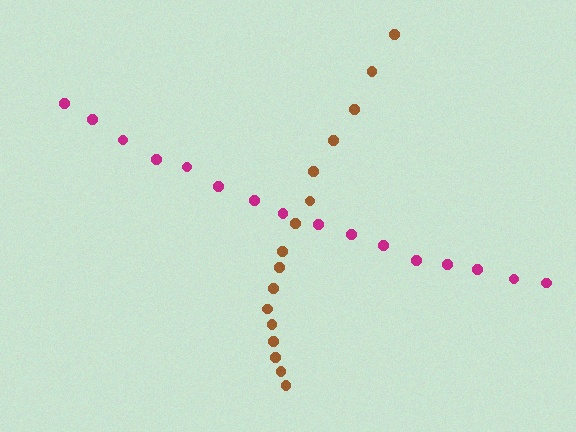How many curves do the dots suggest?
There are 2 distinct paths.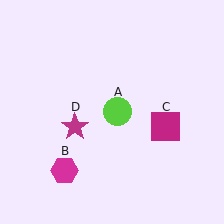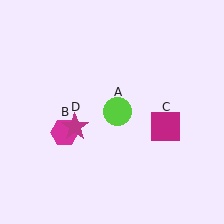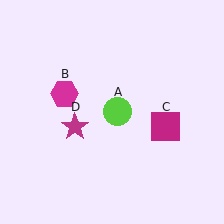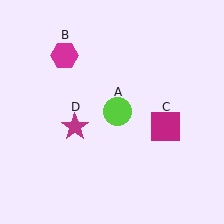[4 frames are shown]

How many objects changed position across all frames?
1 object changed position: magenta hexagon (object B).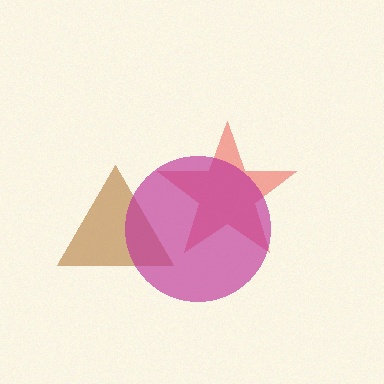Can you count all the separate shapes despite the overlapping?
Yes, there are 3 separate shapes.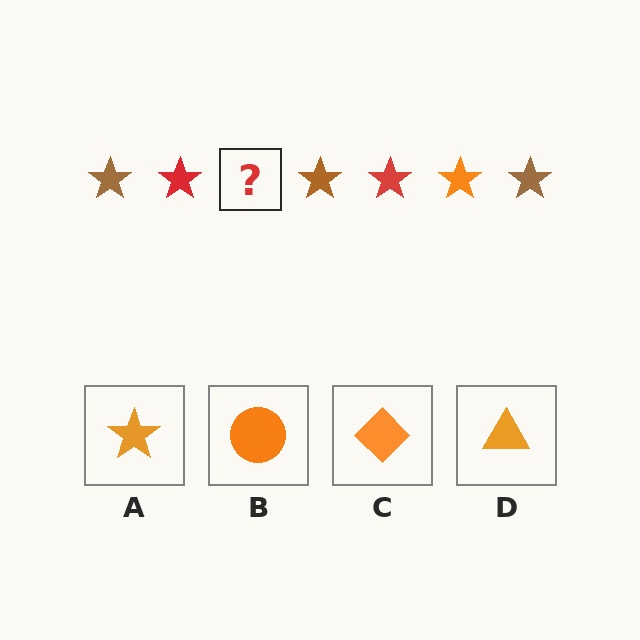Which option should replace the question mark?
Option A.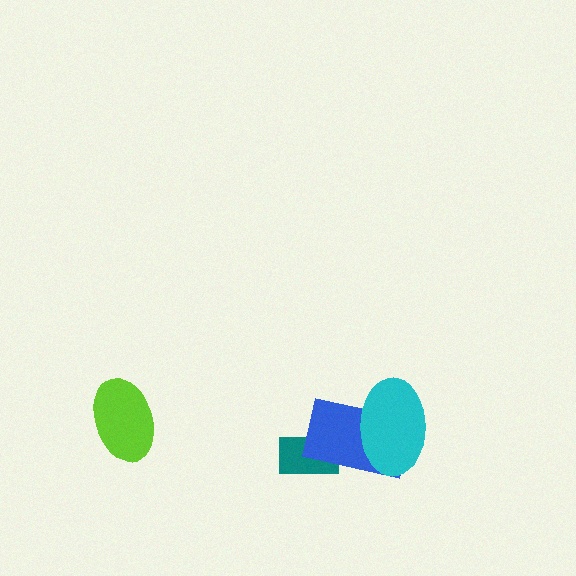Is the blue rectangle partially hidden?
Yes, it is partially covered by another shape.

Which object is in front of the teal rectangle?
The blue rectangle is in front of the teal rectangle.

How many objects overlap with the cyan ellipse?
1 object overlaps with the cyan ellipse.